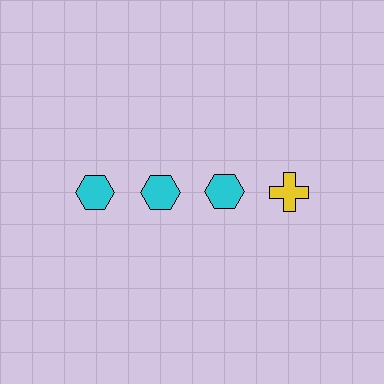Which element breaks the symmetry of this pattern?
The yellow cross in the top row, second from right column breaks the symmetry. All other shapes are cyan hexagons.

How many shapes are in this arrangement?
There are 4 shapes arranged in a grid pattern.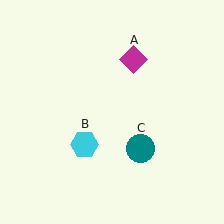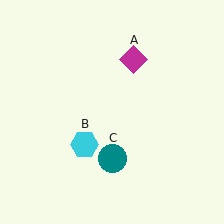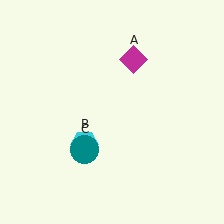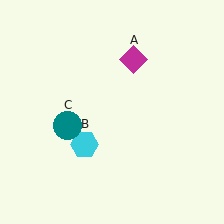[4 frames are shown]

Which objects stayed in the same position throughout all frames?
Magenta diamond (object A) and cyan hexagon (object B) remained stationary.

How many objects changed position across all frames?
1 object changed position: teal circle (object C).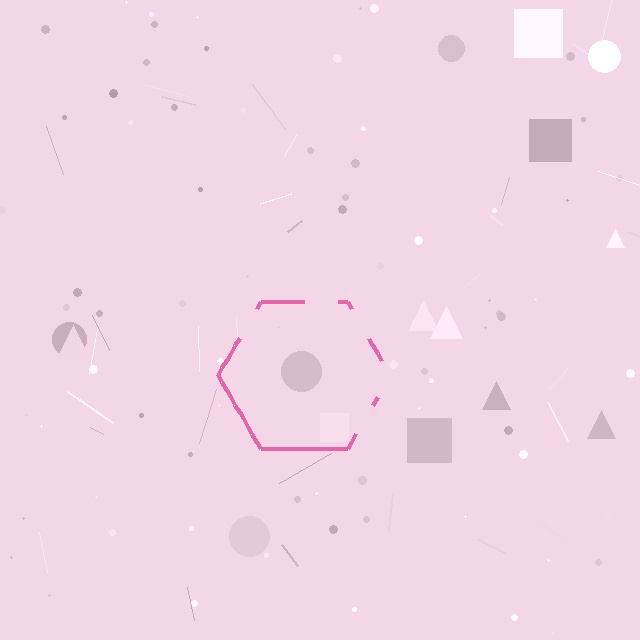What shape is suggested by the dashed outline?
The dashed outline suggests a hexagon.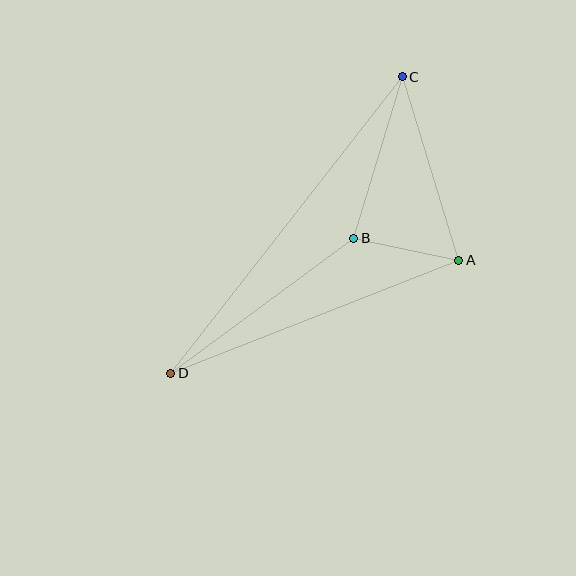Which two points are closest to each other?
Points A and B are closest to each other.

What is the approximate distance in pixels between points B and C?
The distance between B and C is approximately 168 pixels.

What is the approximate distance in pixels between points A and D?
The distance between A and D is approximately 309 pixels.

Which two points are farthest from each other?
Points C and D are farthest from each other.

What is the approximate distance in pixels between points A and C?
The distance between A and C is approximately 192 pixels.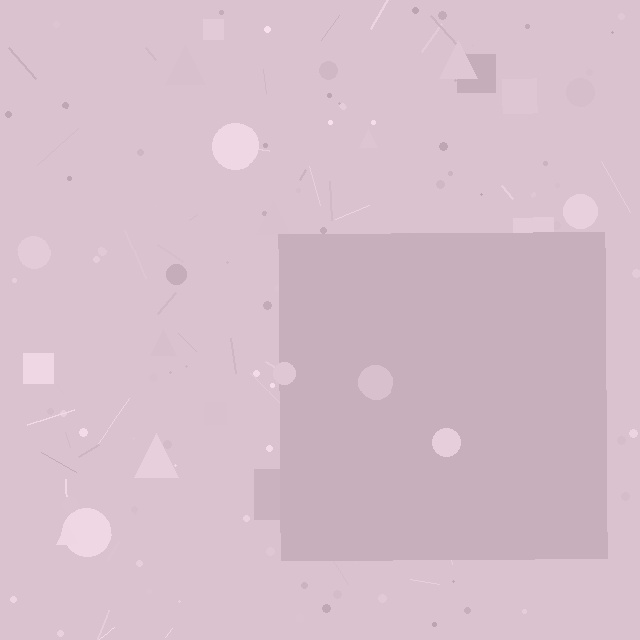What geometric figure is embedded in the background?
A square is embedded in the background.